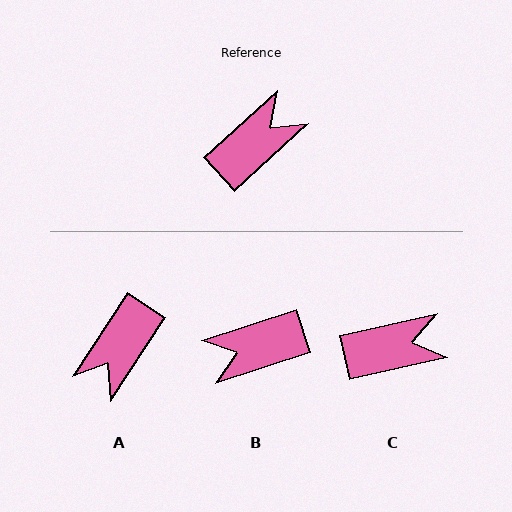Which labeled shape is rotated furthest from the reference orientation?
A, about 166 degrees away.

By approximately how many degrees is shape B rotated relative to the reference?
Approximately 156 degrees counter-clockwise.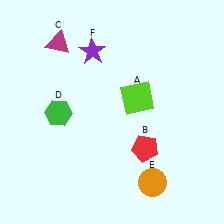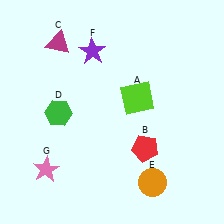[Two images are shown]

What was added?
A pink star (G) was added in Image 2.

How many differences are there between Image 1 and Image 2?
There is 1 difference between the two images.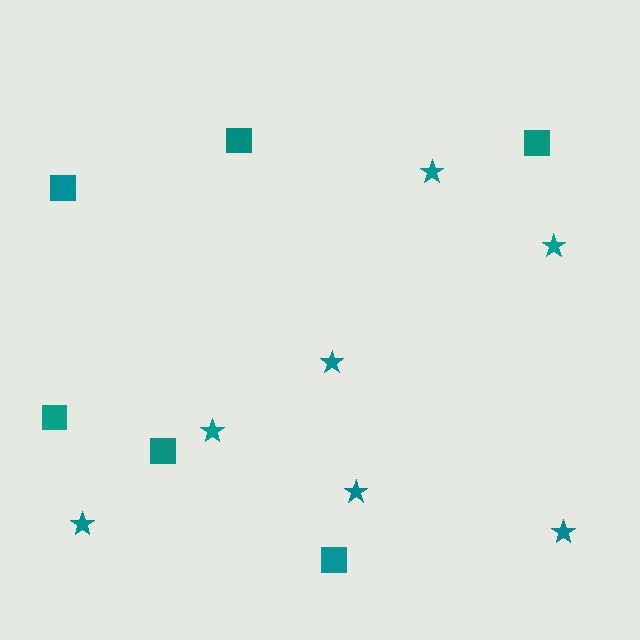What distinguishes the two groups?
There are 2 groups: one group of squares (6) and one group of stars (7).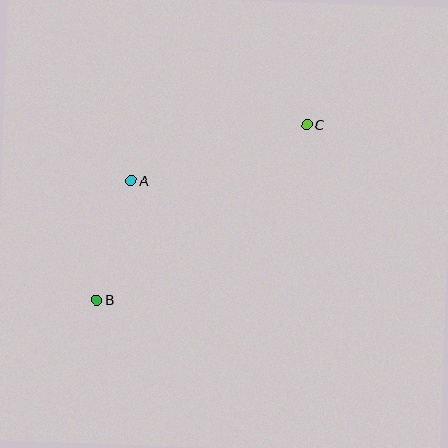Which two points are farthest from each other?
Points B and C are farthest from each other.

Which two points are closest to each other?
Points A and B are closest to each other.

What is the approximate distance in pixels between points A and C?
The distance between A and C is approximately 184 pixels.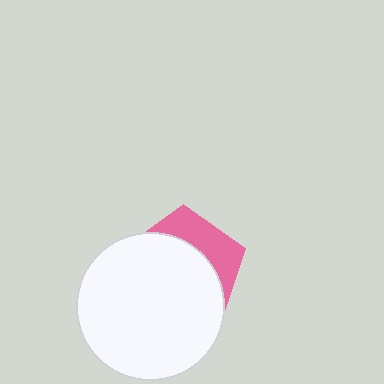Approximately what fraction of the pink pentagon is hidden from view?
Roughly 69% of the pink pentagon is hidden behind the white circle.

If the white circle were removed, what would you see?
You would see the complete pink pentagon.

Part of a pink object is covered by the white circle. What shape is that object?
It is a pentagon.